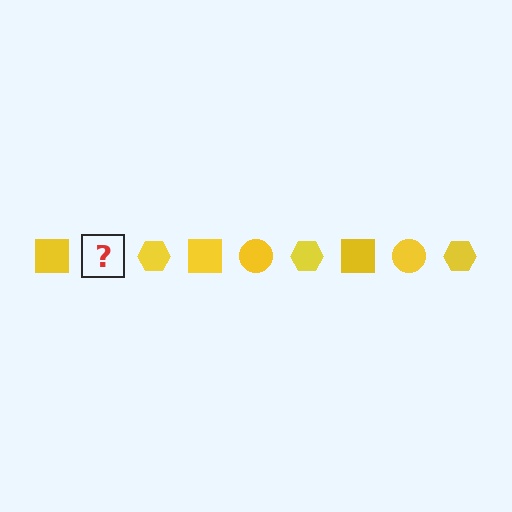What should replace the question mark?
The question mark should be replaced with a yellow circle.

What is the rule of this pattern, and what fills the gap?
The rule is that the pattern cycles through square, circle, hexagon shapes in yellow. The gap should be filled with a yellow circle.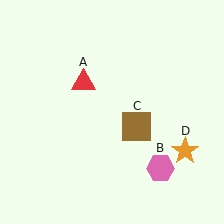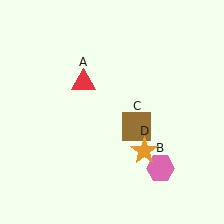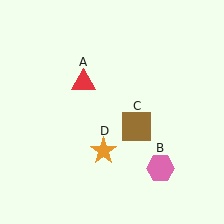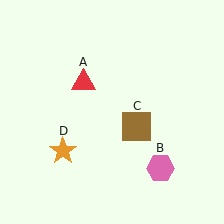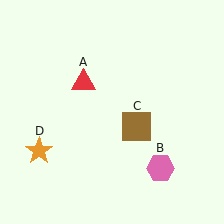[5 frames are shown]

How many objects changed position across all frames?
1 object changed position: orange star (object D).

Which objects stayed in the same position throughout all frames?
Red triangle (object A) and pink hexagon (object B) and brown square (object C) remained stationary.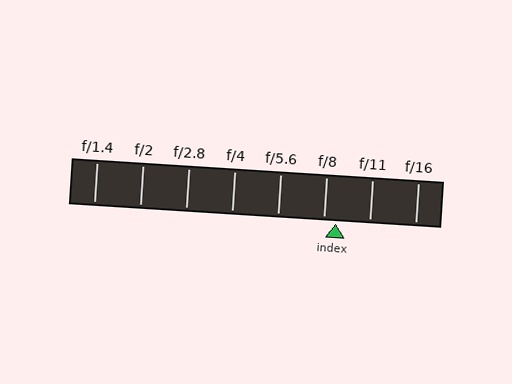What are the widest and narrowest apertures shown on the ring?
The widest aperture shown is f/1.4 and the narrowest is f/16.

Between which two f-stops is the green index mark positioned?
The index mark is between f/8 and f/11.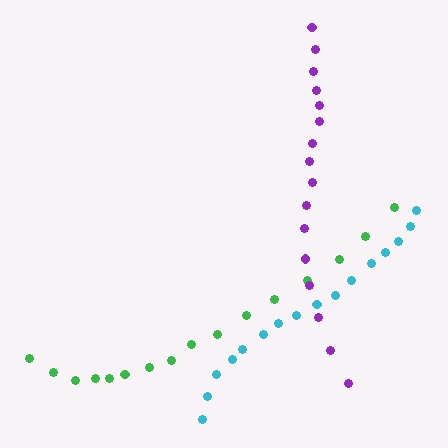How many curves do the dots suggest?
There are 3 distinct paths.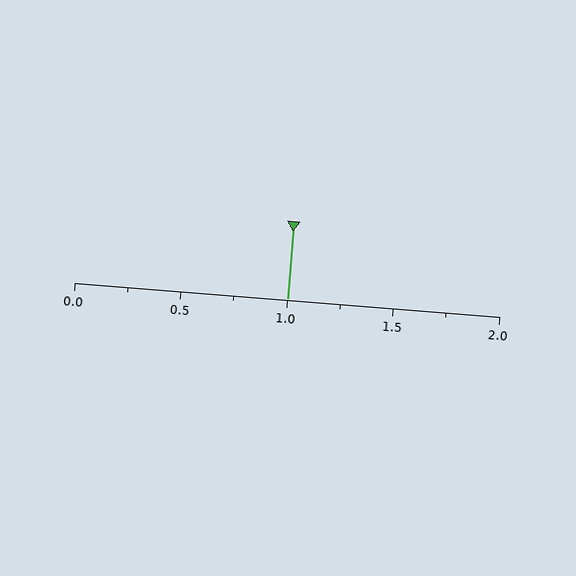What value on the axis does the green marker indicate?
The marker indicates approximately 1.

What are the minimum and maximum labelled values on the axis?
The axis runs from 0.0 to 2.0.